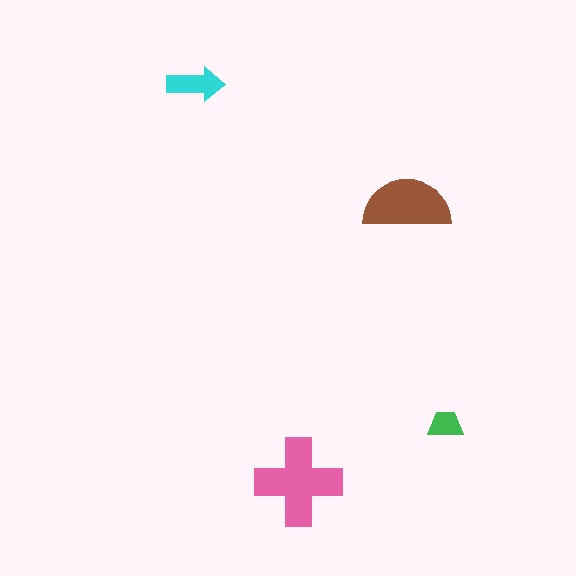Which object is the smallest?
The green trapezoid.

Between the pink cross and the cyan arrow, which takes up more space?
The pink cross.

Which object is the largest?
The pink cross.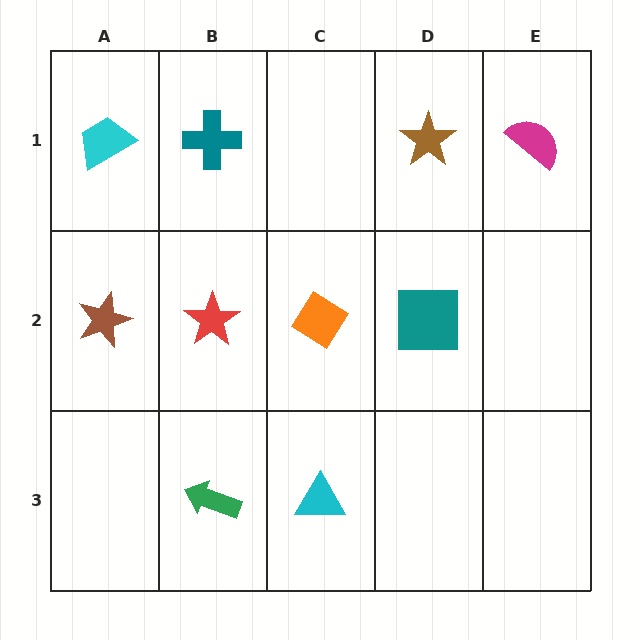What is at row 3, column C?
A cyan triangle.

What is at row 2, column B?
A red star.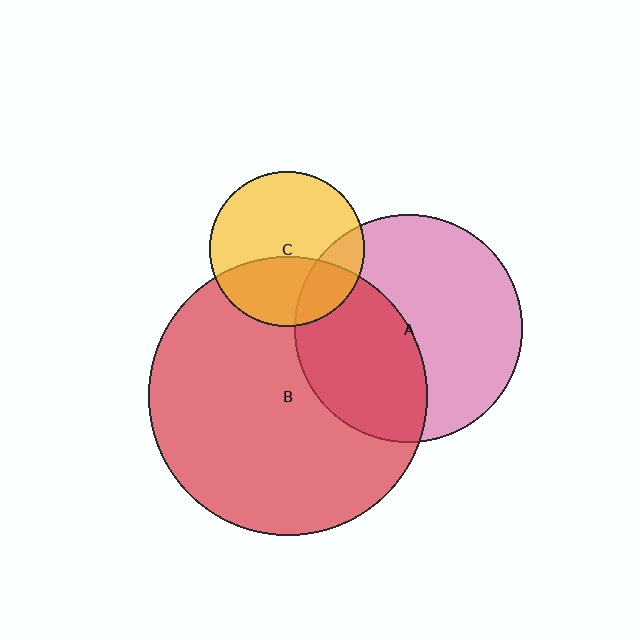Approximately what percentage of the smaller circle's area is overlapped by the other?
Approximately 20%.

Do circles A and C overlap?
Yes.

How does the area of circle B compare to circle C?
Approximately 3.2 times.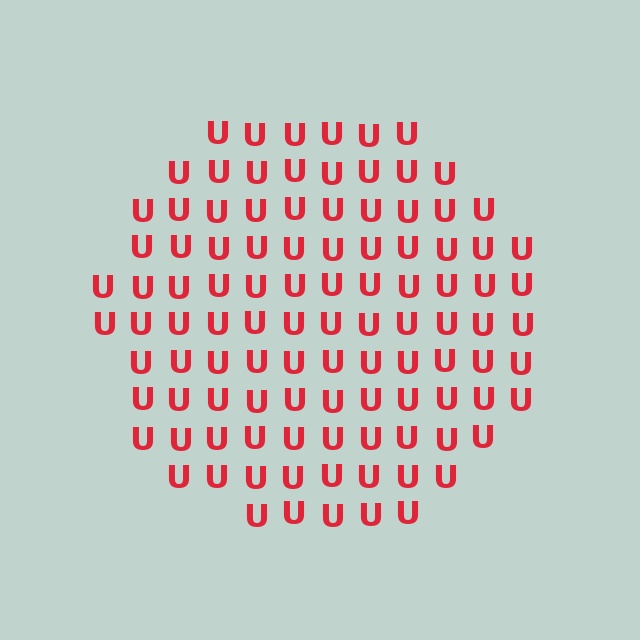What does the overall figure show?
The overall figure shows a circle.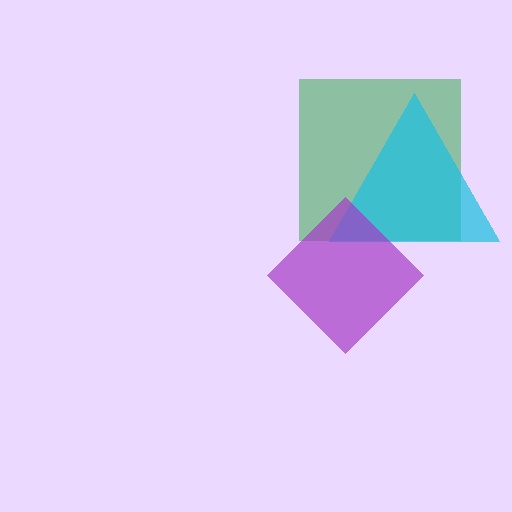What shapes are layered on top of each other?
The layered shapes are: a green square, a cyan triangle, a purple diamond.